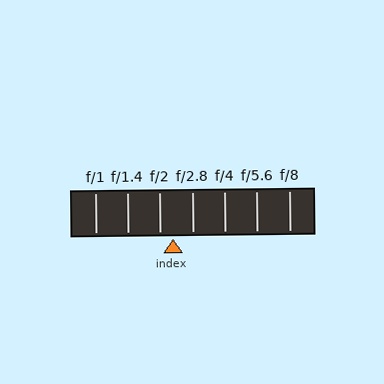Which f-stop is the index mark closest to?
The index mark is closest to f/2.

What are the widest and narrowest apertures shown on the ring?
The widest aperture shown is f/1 and the narrowest is f/8.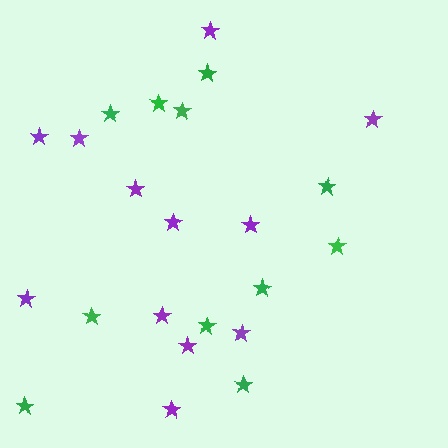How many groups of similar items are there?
There are 2 groups: one group of green stars (11) and one group of purple stars (12).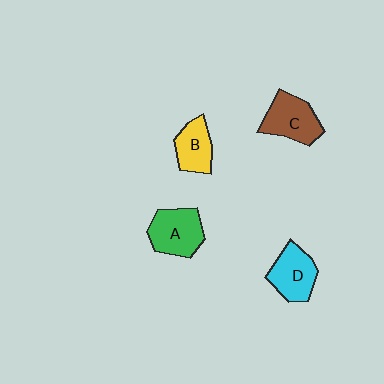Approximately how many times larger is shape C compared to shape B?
Approximately 1.3 times.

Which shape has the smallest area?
Shape B (yellow).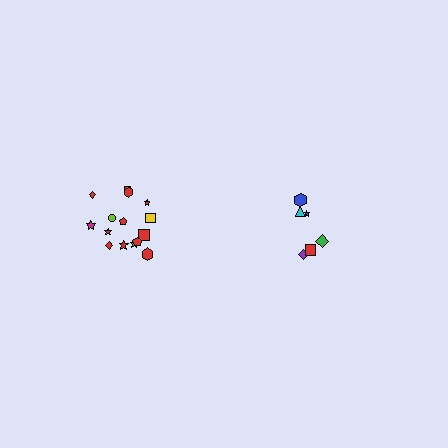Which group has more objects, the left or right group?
The left group.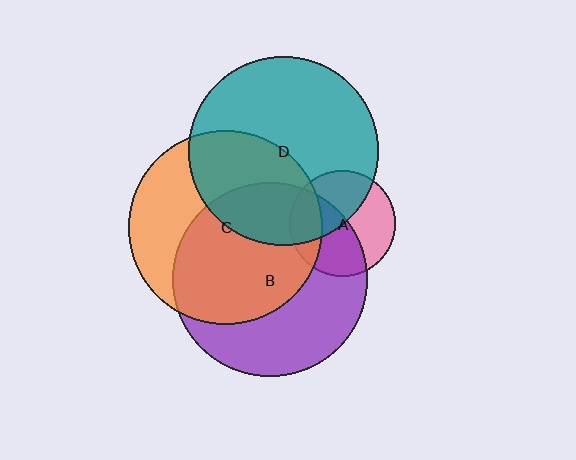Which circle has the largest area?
Circle B (purple).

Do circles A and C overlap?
Yes.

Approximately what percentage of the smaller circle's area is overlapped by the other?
Approximately 25%.